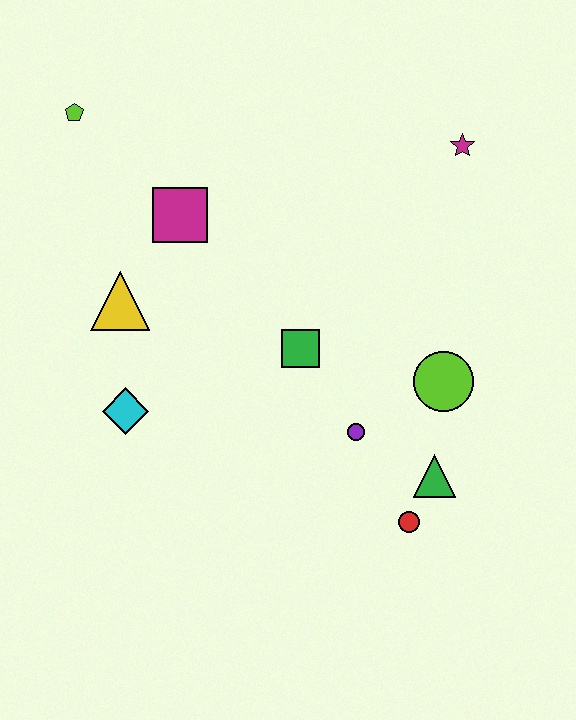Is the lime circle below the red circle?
No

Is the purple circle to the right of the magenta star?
No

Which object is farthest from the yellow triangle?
The magenta star is farthest from the yellow triangle.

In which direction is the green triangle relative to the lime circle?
The green triangle is below the lime circle.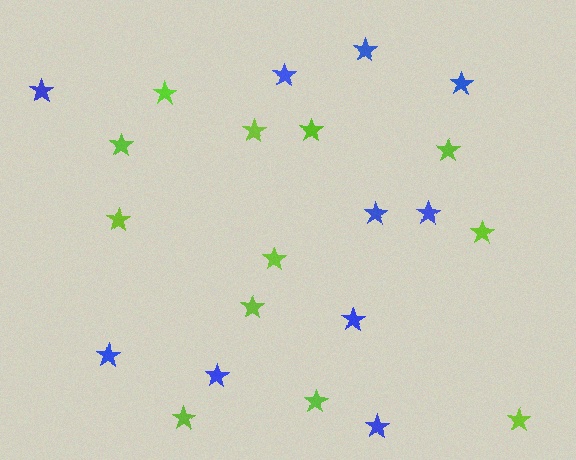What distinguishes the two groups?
There are 2 groups: one group of lime stars (12) and one group of blue stars (10).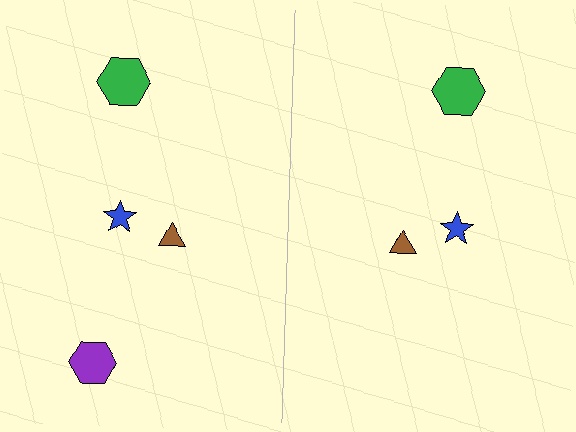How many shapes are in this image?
There are 7 shapes in this image.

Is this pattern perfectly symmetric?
No, the pattern is not perfectly symmetric. A purple hexagon is missing from the right side.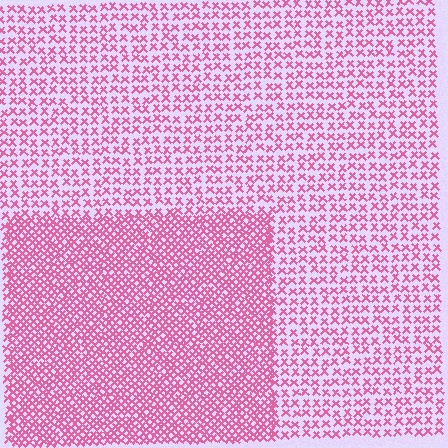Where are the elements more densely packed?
The elements are more densely packed inside the rectangle boundary.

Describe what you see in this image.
The image contains small pink elements arranged at two different densities. A rectangle-shaped region is visible where the elements are more densely packed than the surrounding area.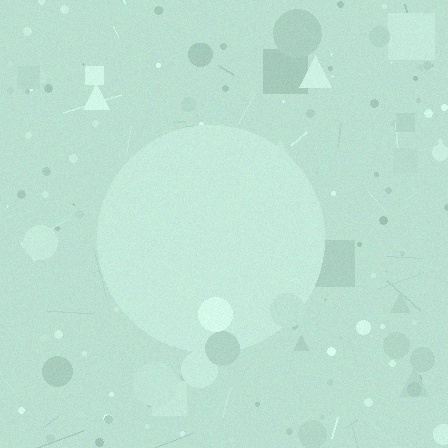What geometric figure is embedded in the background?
A circle is embedded in the background.